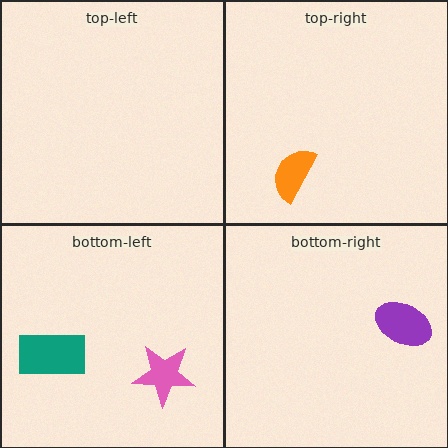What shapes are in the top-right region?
The orange semicircle.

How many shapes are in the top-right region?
1.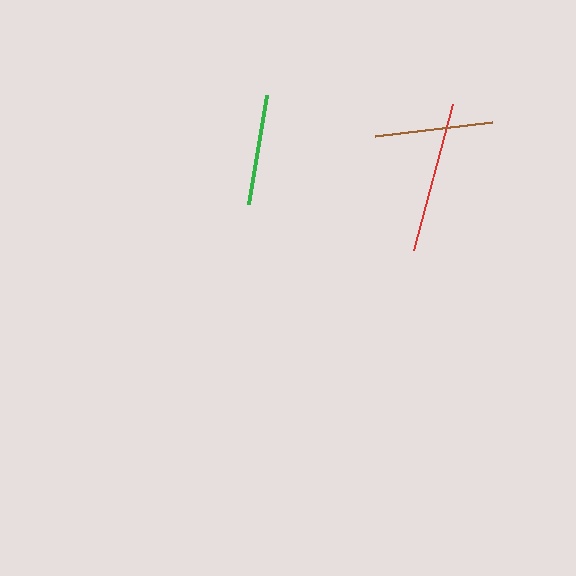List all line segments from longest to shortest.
From longest to shortest: red, brown, green.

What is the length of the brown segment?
The brown segment is approximately 118 pixels long.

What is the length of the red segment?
The red segment is approximately 151 pixels long.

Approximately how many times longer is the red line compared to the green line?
The red line is approximately 1.4 times the length of the green line.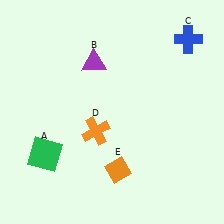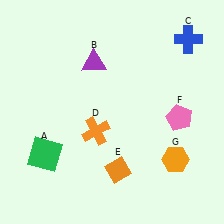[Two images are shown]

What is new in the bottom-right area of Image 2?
An orange hexagon (G) was added in the bottom-right area of Image 2.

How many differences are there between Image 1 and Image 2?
There are 2 differences between the two images.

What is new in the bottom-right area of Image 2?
A pink pentagon (F) was added in the bottom-right area of Image 2.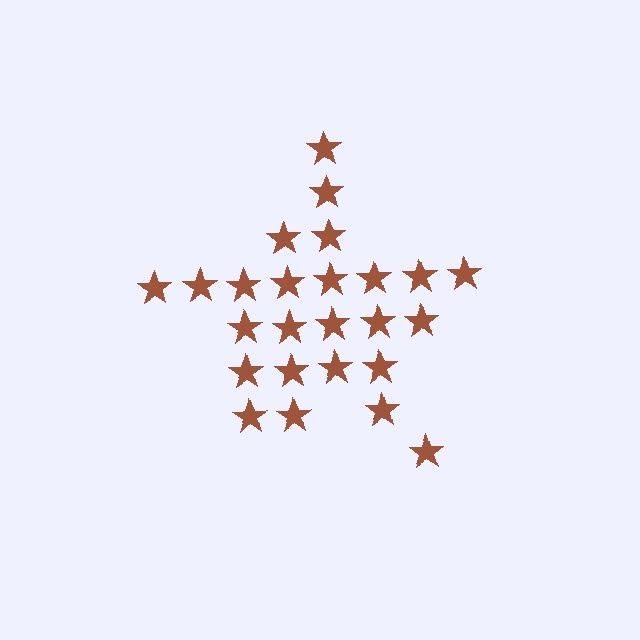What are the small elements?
The small elements are stars.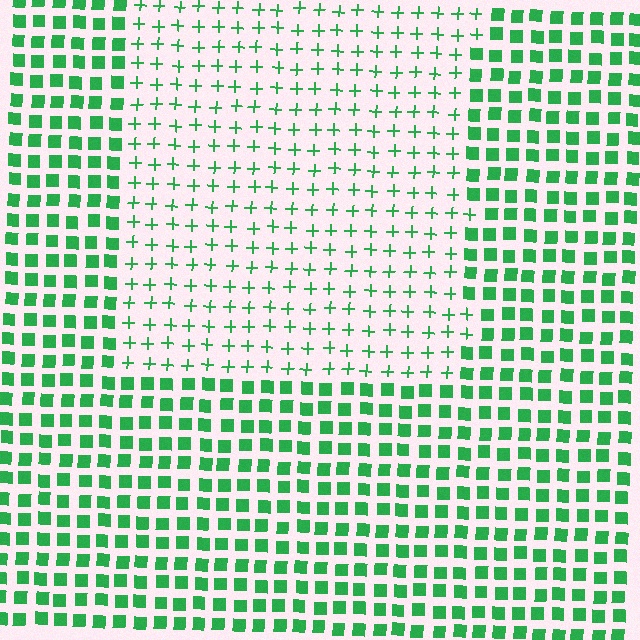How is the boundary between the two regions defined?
The boundary is defined by a change in element shape: plus signs inside vs. squares outside. All elements share the same color and spacing.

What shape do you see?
I see a rectangle.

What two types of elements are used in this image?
The image uses plus signs inside the rectangle region and squares outside it.